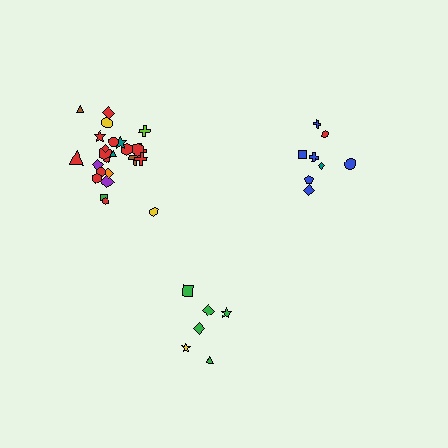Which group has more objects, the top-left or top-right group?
The top-left group.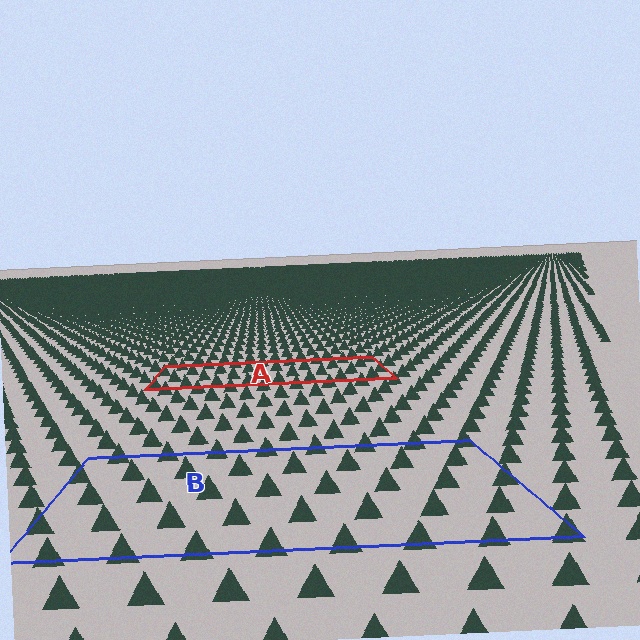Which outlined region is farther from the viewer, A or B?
Region A is farther from the viewer — the texture elements inside it appear smaller and more densely packed.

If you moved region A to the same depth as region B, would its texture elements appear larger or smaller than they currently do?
They would appear larger. At a closer depth, the same texture elements are projected at a bigger on-screen size.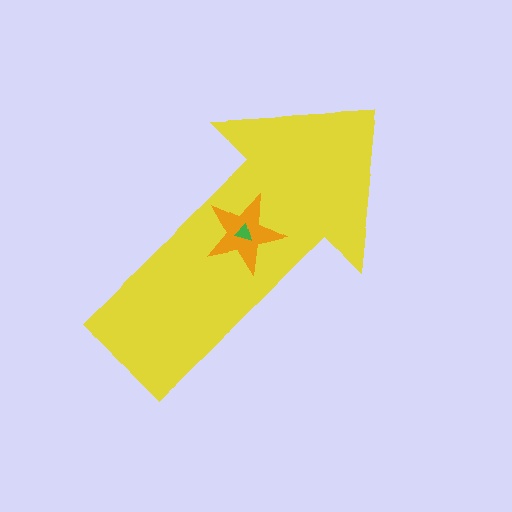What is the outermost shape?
The yellow arrow.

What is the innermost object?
The green triangle.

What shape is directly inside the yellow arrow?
The orange star.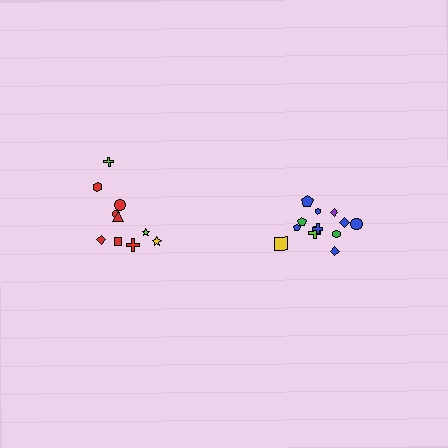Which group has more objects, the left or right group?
The right group.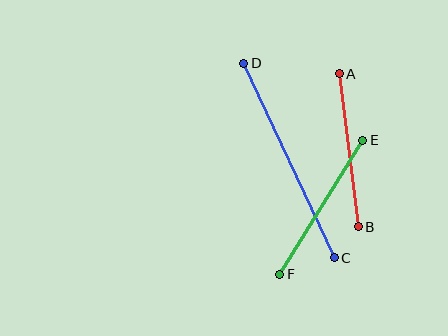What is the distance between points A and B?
The distance is approximately 154 pixels.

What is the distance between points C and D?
The distance is approximately 215 pixels.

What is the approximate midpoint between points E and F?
The midpoint is at approximately (321, 207) pixels.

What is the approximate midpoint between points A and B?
The midpoint is at approximately (349, 150) pixels.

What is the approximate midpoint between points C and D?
The midpoint is at approximately (289, 161) pixels.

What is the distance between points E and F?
The distance is approximately 158 pixels.